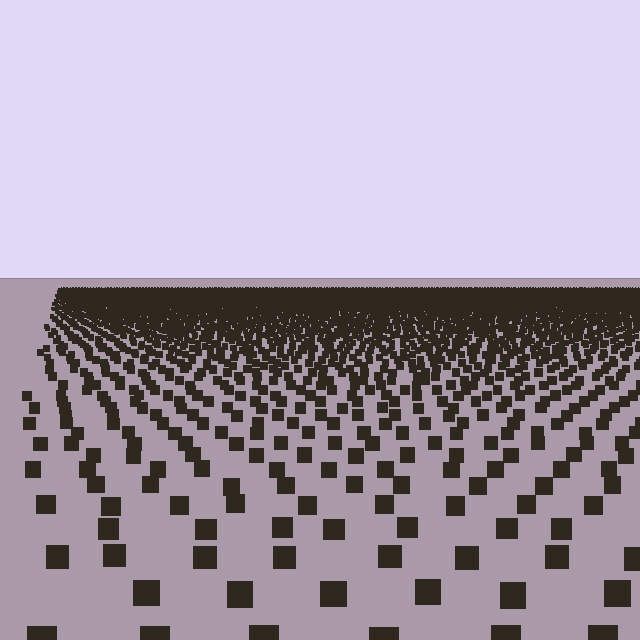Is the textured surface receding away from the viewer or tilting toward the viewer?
The surface is receding away from the viewer. Texture elements get smaller and denser toward the top.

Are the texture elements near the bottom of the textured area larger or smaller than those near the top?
Larger. Near the bottom, elements are closer to the viewer and appear at a bigger on-screen size.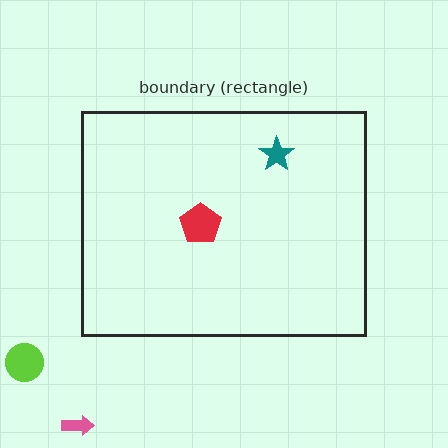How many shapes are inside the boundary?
2 inside, 2 outside.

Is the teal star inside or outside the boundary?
Inside.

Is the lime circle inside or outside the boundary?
Outside.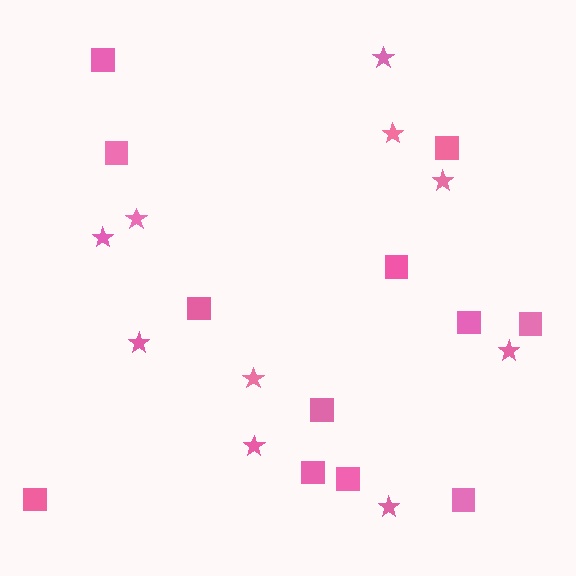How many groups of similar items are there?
There are 2 groups: one group of squares (12) and one group of stars (10).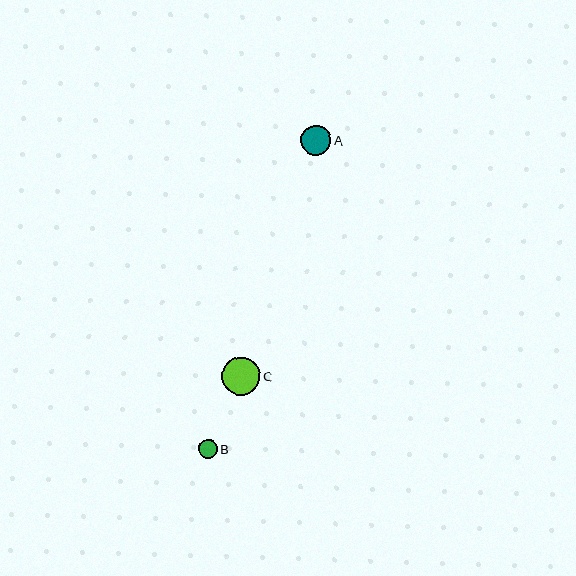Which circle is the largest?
Circle C is the largest with a size of approximately 38 pixels.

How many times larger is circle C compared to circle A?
Circle C is approximately 1.3 times the size of circle A.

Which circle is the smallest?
Circle B is the smallest with a size of approximately 19 pixels.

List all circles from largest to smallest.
From largest to smallest: C, A, B.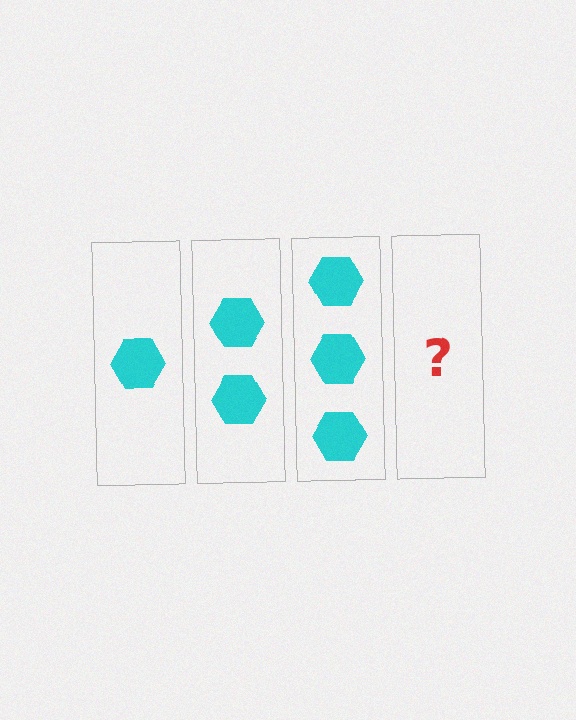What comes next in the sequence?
The next element should be 4 hexagons.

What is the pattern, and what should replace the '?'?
The pattern is that each step adds one more hexagon. The '?' should be 4 hexagons.